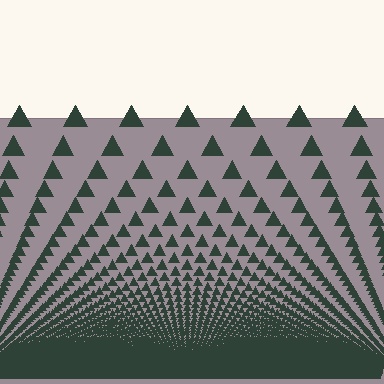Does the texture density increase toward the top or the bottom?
Density increases toward the bottom.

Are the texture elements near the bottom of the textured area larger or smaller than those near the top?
Smaller. The gradient is inverted — elements near the bottom are smaller and denser.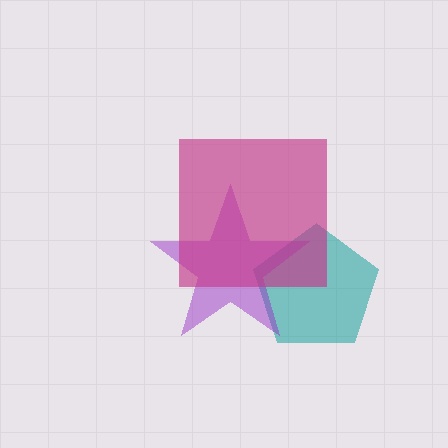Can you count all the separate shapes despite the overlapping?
Yes, there are 3 separate shapes.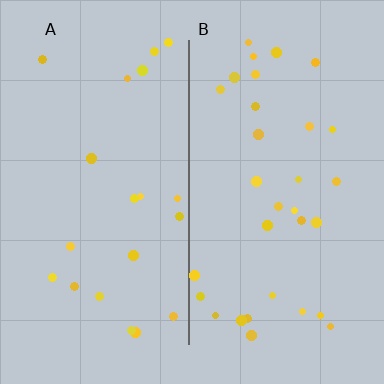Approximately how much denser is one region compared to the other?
Approximately 1.5× — region B over region A.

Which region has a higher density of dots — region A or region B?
B (the right).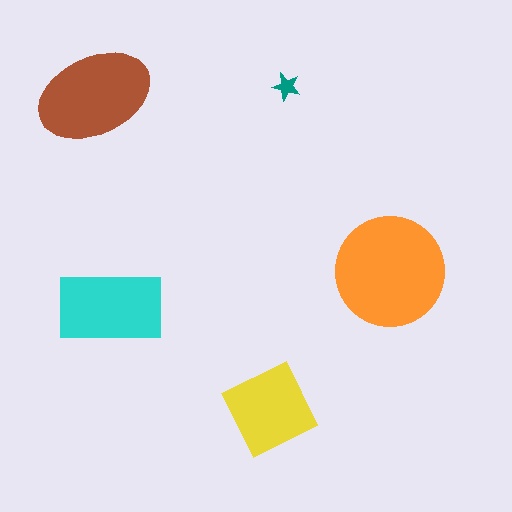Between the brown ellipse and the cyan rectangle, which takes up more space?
The brown ellipse.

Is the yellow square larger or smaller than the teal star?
Larger.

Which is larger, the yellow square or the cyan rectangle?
The cyan rectangle.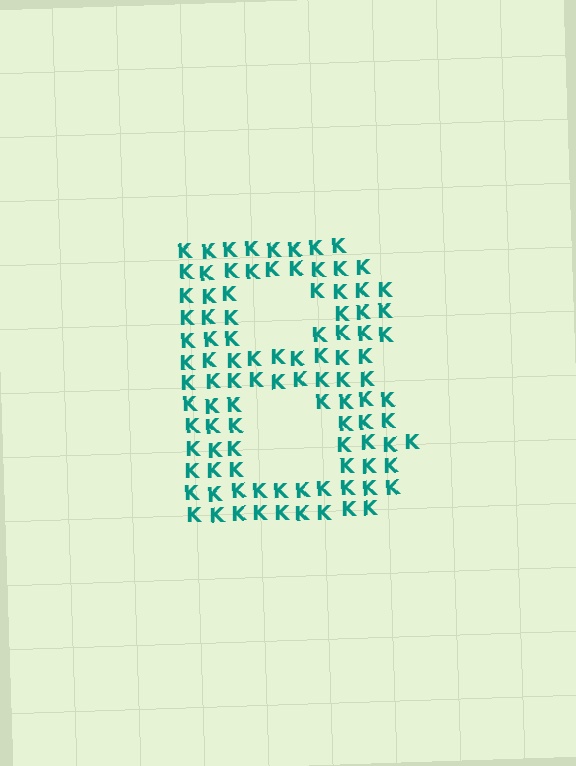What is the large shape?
The large shape is the letter B.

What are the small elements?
The small elements are letter K's.